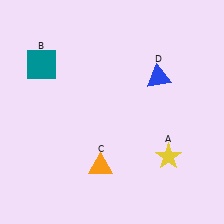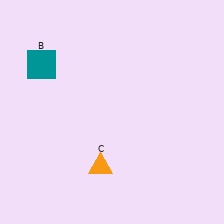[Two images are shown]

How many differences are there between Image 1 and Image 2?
There are 2 differences between the two images.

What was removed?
The yellow star (A), the blue triangle (D) were removed in Image 2.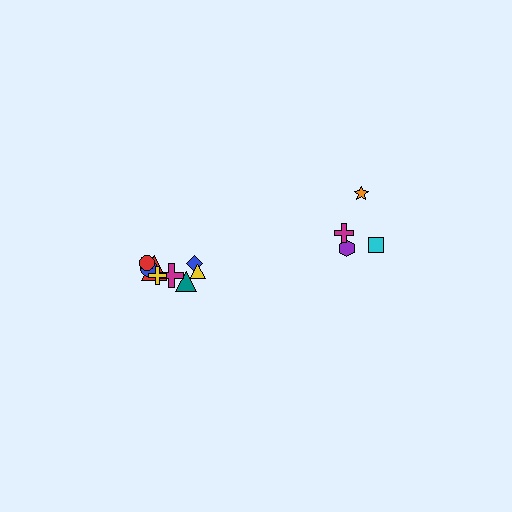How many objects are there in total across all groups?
There are 12 objects.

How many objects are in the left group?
There are 8 objects.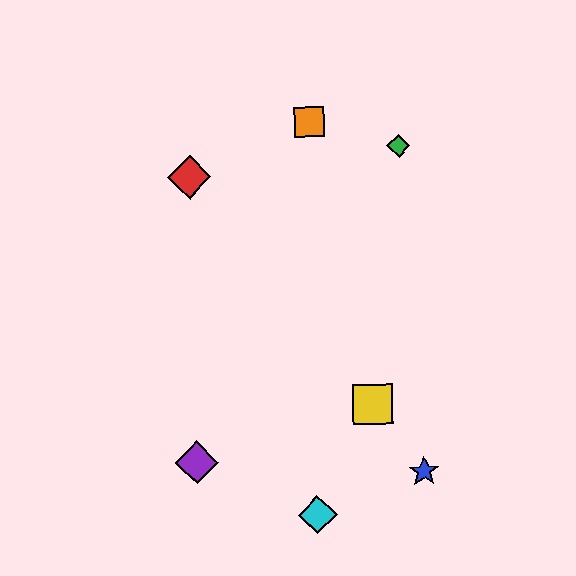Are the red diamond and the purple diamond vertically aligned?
Yes, both are at x≈189.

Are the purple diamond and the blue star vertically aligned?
No, the purple diamond is at x≈197 and the blue star is at x≈424.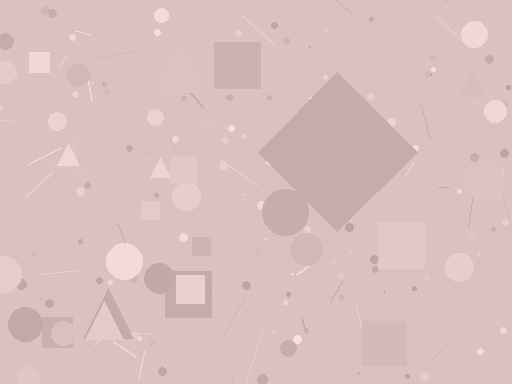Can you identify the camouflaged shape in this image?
The camouflaged shape is a diamond.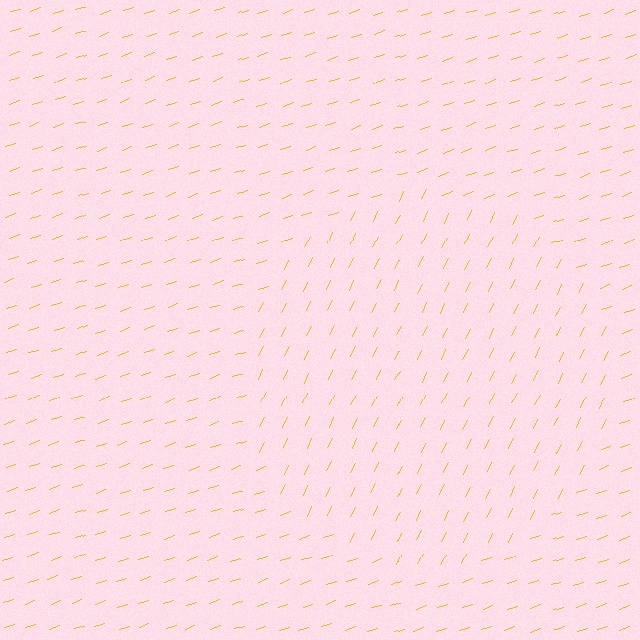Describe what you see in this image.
The image is filled with small yellow line segments. A circle region in the image has lines oriented differently from the surrounding lines, creating a visible texture boundary.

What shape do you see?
I see a circle.